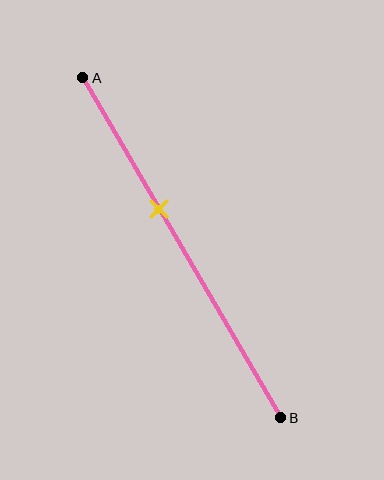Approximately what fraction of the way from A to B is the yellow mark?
The yellow mark is approximately 40% of the way from A to B.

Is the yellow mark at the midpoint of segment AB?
No, the mark is at about 40% from A, not at the 50% midpoint.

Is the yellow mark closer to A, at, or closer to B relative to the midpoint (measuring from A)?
The yellow mark is closer to point A than the midpoint of segment AB.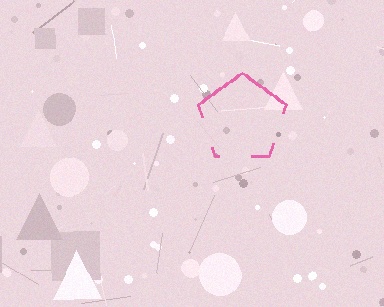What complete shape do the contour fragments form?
The contour fragments form a pentagon.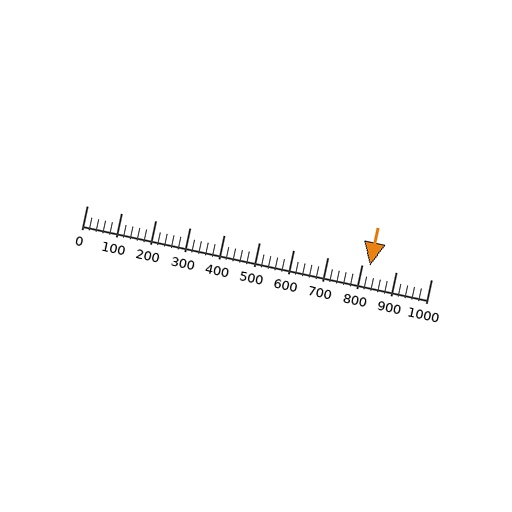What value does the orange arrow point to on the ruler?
The orange arrow points to approximately 822.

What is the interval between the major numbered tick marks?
The major tick marks are spaced 100 units apart.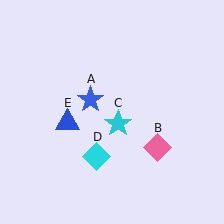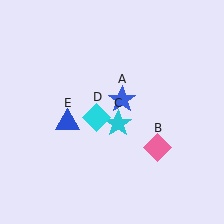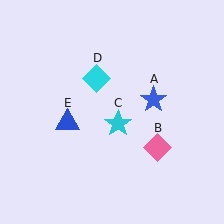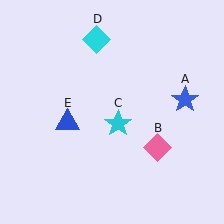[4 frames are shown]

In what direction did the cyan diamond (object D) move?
The cyan diamond (object D) moved up.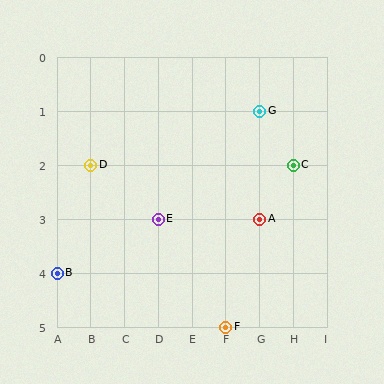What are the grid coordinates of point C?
Point C is at grid coordinates (H, 2).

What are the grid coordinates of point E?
Point E is at grid coordinates (D, 3).